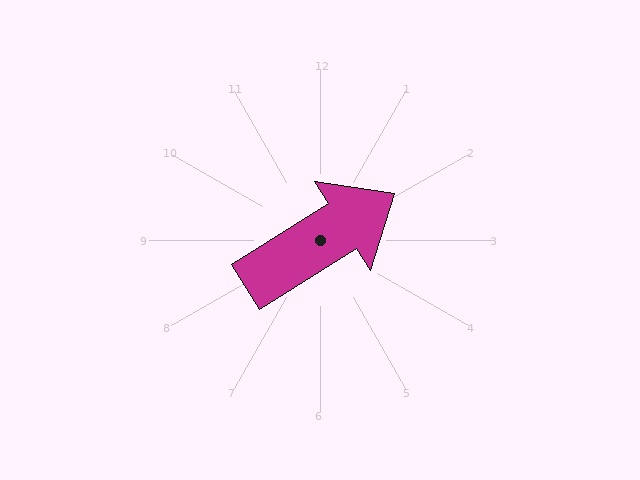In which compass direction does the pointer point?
Northeast.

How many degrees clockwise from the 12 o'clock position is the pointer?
Approximately 58 degrees.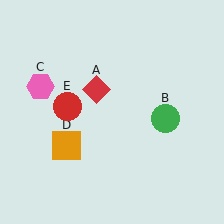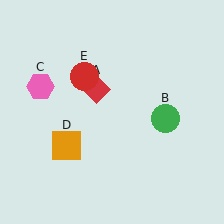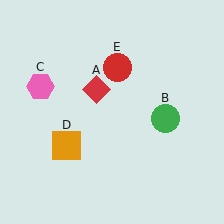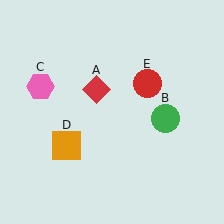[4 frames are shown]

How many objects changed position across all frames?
1 object changed position: red circle (object E).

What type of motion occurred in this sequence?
The red circle (object E) rotated clockwise around the center of the scene.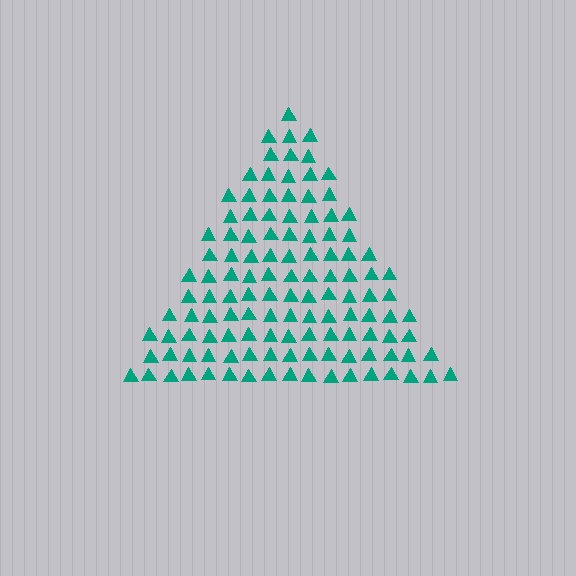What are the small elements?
The small elements are triangles.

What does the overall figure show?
The overall figure shows a triangle.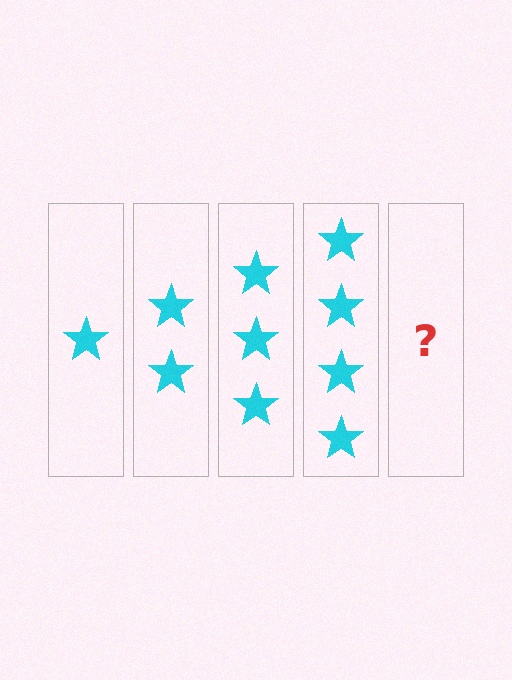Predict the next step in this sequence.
The next step is 5 stars.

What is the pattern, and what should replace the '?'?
The pattern is that each step adds one more star. The '?' should be 5 stars.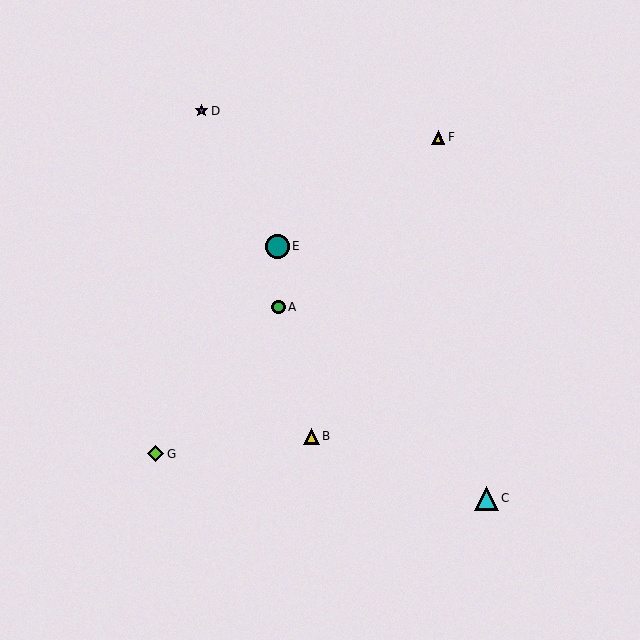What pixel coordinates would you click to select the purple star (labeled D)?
Click at (201, 111) to select the purple star D.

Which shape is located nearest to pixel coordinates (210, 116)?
The purple star (labeled D) at (201, 111) is nearest to that location.